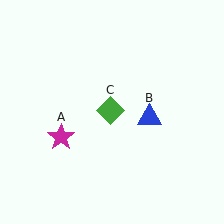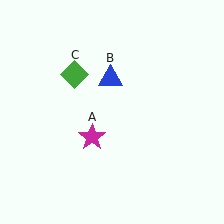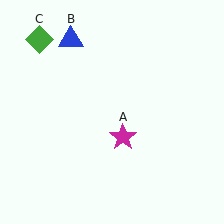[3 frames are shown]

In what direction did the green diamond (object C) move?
The green diamond (object C) moved up and to the left.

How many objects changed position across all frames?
3 objects changed position: magenta star (object A), blue triangle (object B), green diamond (object C).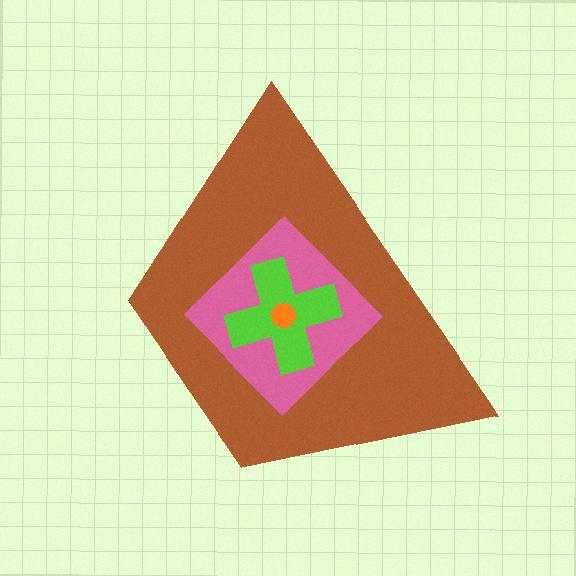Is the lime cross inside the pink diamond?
Yes.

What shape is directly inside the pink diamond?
The lime cross.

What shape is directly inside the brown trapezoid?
The pink diamond.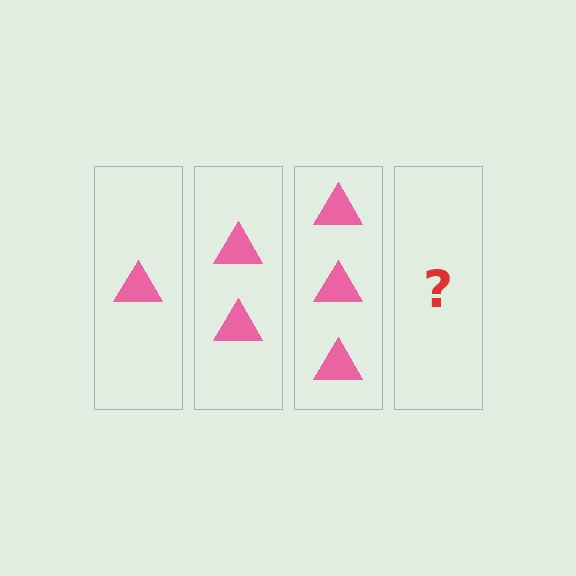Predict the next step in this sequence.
The next step is 4 triangles.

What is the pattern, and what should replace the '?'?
The pattern is that each step adds one more triangle. The '?' should be 4 triangles.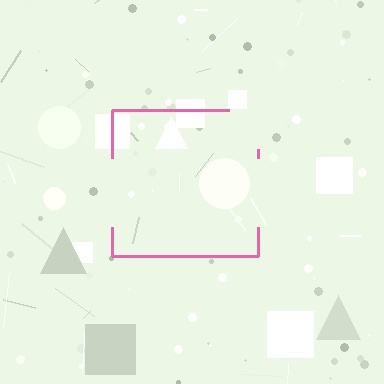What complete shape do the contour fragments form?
The contour fragments form a square.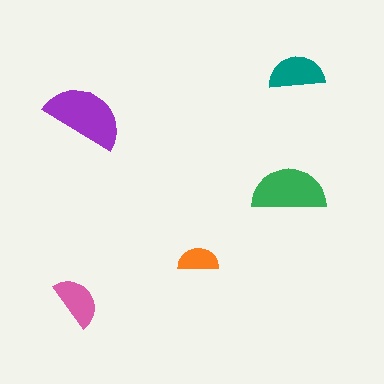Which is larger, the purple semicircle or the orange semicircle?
The purple one.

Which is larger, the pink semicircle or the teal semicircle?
The teal one.